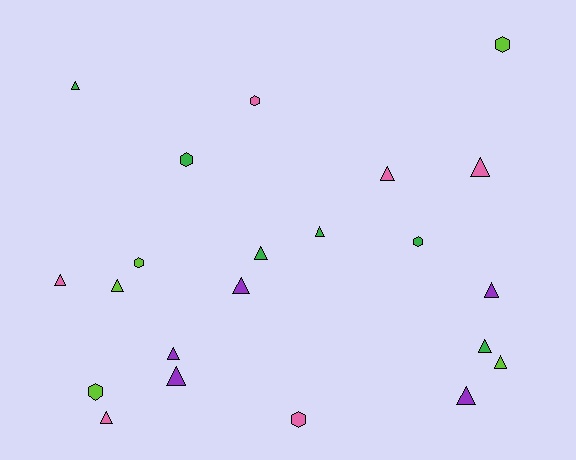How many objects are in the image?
There are 22 objects.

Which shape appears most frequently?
Triangle, with 15 objects.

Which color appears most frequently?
Pink, with 6 objects.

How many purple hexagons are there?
There are no purple hexagons.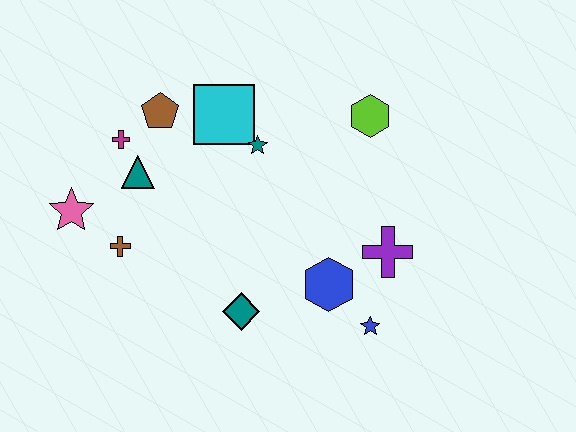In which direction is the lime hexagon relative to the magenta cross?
The lime hexagon is to the right of the magenta cross.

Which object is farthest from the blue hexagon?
The pink star is farthest from the blue hexagon.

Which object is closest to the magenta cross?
The teal triangle is closest to the magenta cross.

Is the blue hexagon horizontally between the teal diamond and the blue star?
Yes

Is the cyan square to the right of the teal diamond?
No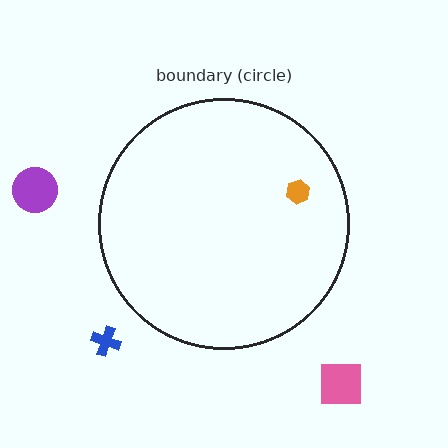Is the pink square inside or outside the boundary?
Outside.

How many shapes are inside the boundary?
1 inside, 3 outside.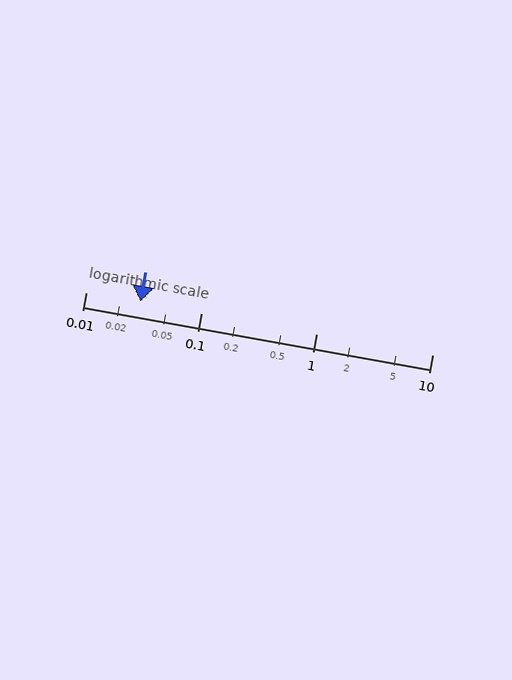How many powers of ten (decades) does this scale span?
The scale spans 3 decades, from 0.01 to 10.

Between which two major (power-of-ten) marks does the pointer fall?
The pointer is between 0.01 and 0.1.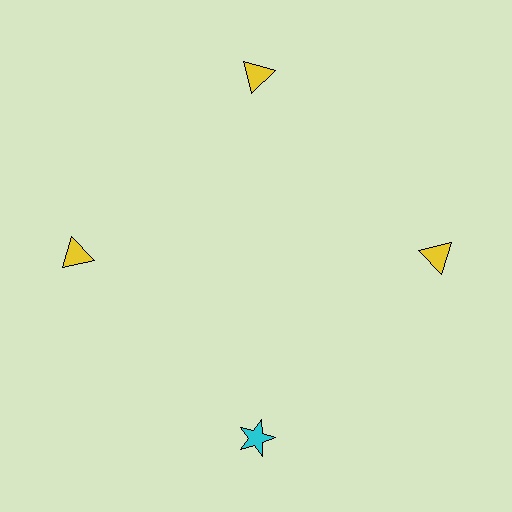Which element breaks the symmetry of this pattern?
The cyan star at roughly the 6 o'clock position breaks the symmetry. All other shapes are yellow triangles.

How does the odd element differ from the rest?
It differs in both color (cyan instead of yellow) and shape (star instead of triangle).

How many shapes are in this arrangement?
There are 4 shapes arranged in a ring pattern.